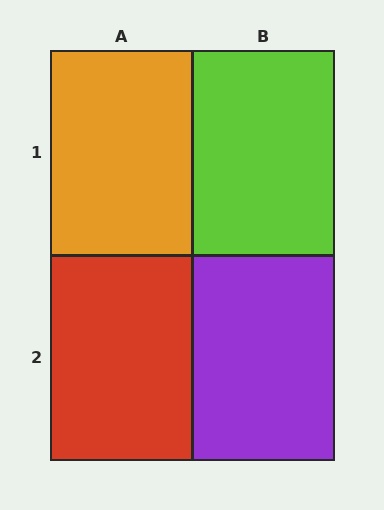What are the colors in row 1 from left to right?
Orange, lime.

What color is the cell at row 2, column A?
Red.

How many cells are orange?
1 cell is orange.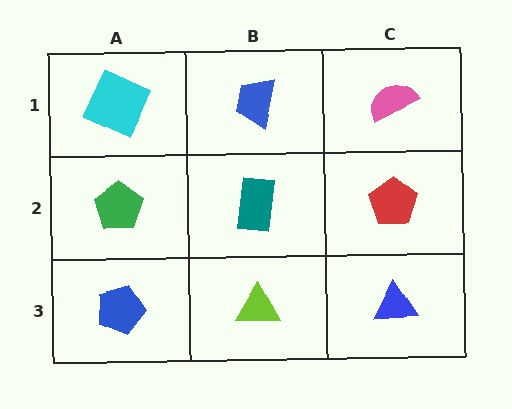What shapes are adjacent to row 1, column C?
A red pentagon (row 2, column C), a blue trapezoid (row 1, column B).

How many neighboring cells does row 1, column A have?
2.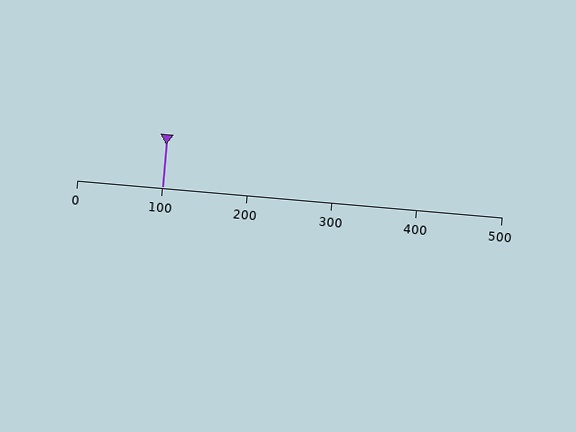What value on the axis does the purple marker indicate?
The marker indicates approximately 100.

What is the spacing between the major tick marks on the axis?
The major ticks are spaced 100 apart.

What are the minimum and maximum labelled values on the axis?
The axis runs from 0 to 500.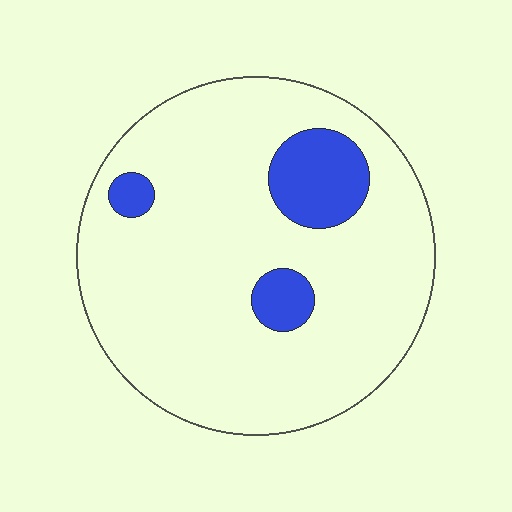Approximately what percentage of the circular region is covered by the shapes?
Approximately 15%.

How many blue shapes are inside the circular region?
3.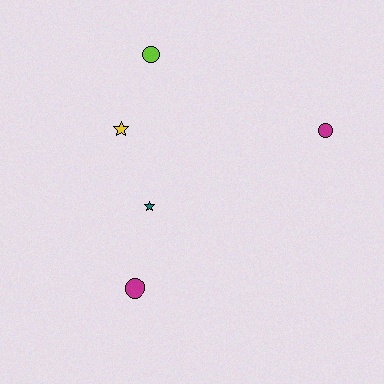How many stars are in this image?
There are 2 stars.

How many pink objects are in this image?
There are no pink objects.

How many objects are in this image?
There are 5 objects.